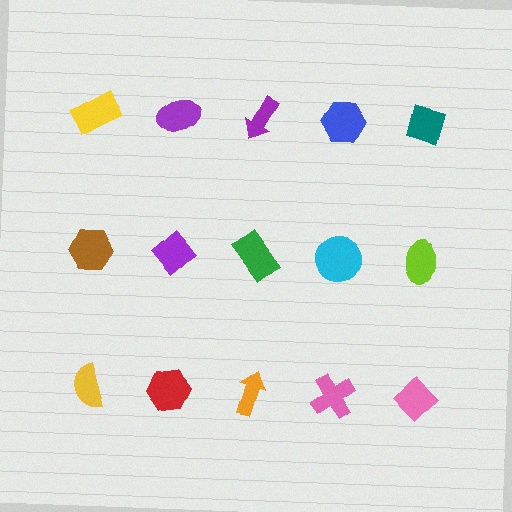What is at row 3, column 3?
An orange arrow.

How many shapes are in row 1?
5 shapes.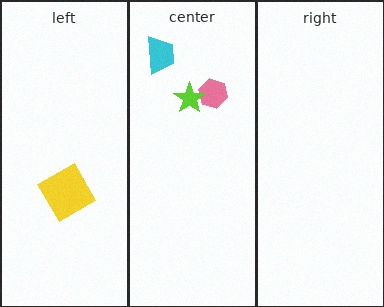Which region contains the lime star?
The center region.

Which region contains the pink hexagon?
The center region.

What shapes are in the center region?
The pink hexagon, the lime star, the cyan trapezoid.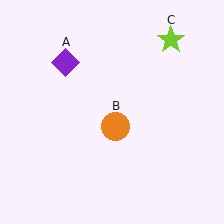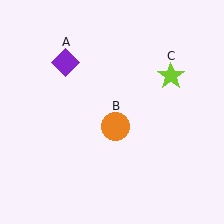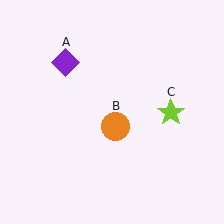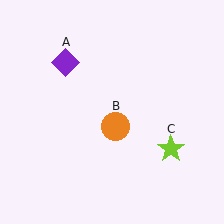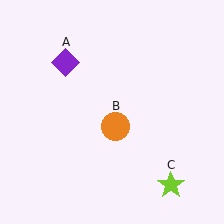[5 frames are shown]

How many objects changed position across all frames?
1 object changed position: lime star (object C).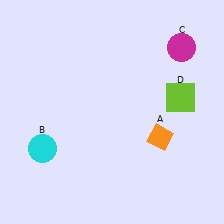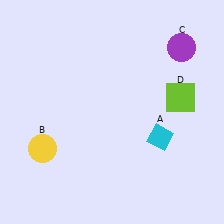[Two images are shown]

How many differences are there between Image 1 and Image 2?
There are 3 differences between the two images.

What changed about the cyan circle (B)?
In Image 1, B is cyan. In Image 2, it changed to yellow.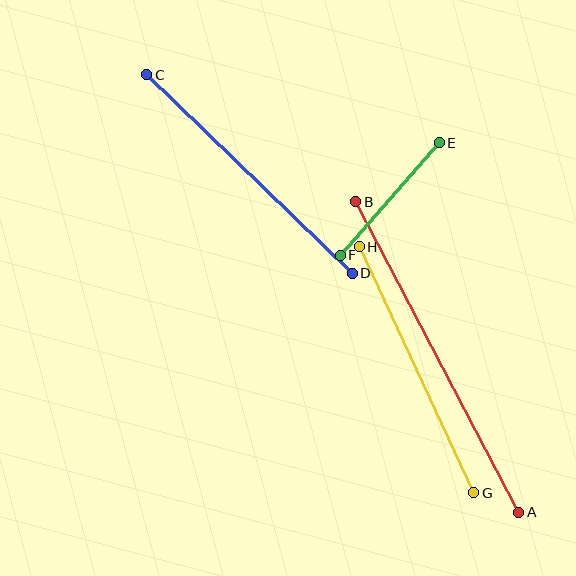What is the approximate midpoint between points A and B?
The midpoint is at approximately (437, 357) pixels.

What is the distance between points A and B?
The distance is approximately 351 pixels.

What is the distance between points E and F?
The distance is approximately 150 pixels.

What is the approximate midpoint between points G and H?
The midpoint is at approximately (417, 370) pixels.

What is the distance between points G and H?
The distance is approximately 272 pixels.